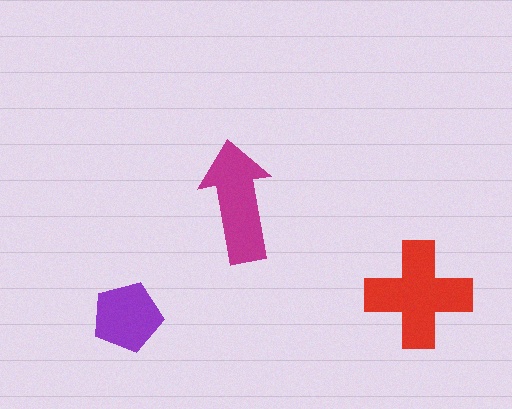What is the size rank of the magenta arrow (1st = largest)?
2nd.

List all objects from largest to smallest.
The red cross, the magenta arrow, the purple pentagon.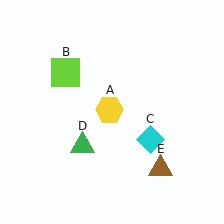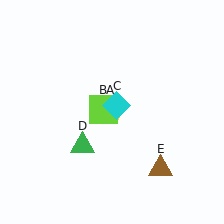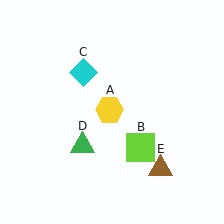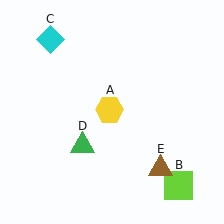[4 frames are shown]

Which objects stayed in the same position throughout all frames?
Yellow hexagon (object A) and green triangle (object D) and brown triangle (object E) remained stationary.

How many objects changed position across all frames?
2 objects changed position: lime square (object B), cyan diamond (object C).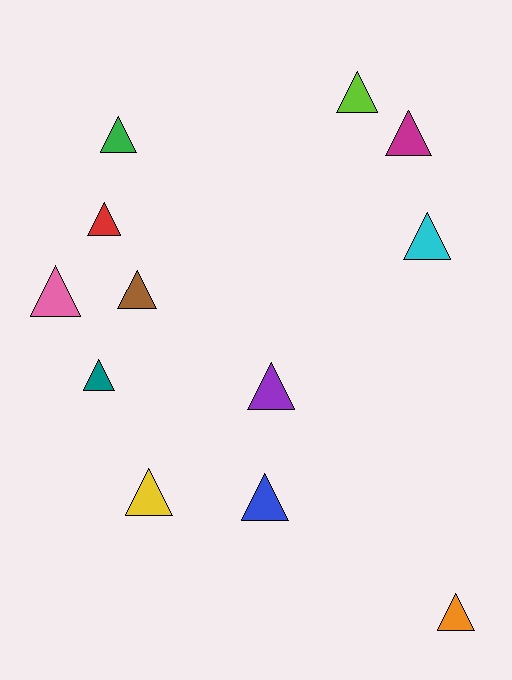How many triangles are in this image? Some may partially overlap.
There are 12 triangles.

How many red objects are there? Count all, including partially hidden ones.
There is 1 red object.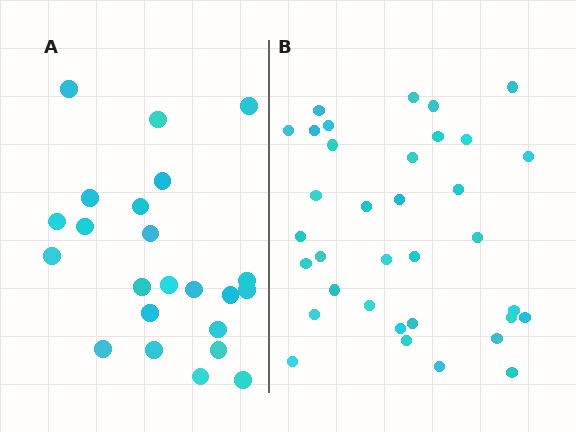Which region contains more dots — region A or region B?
Region B (the right region) has more dots.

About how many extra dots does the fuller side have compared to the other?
Region B has roughly 12 or so more dots than region A.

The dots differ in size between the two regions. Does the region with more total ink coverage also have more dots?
No. Region A has more total ink coverage because its dots are larger, but region B actually contains more individual dots. Total area can be misleading — the number of items is what matters here.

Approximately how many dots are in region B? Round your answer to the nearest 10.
About 40 dots. (The exact count is 35, which rounds to 40.)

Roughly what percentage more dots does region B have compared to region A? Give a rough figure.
About 50% more.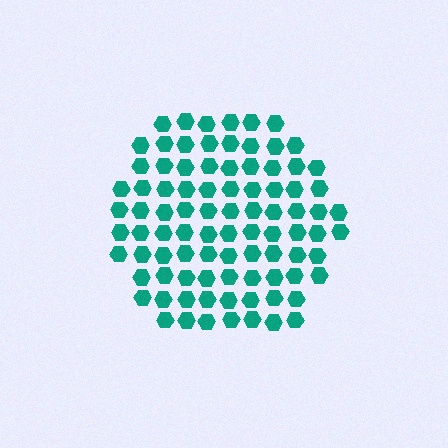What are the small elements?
The small elements are hexagons.